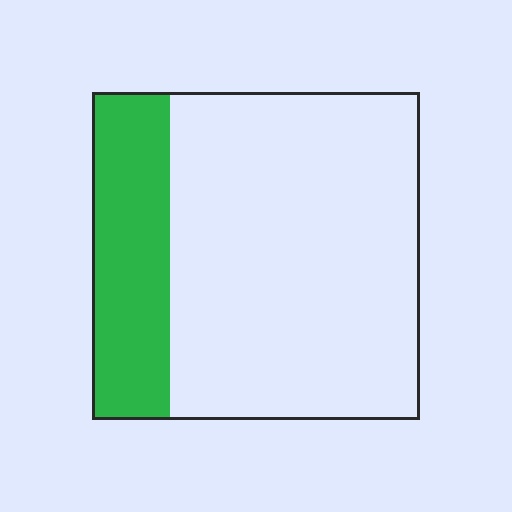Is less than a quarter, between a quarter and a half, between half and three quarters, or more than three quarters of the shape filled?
Less than a quarter.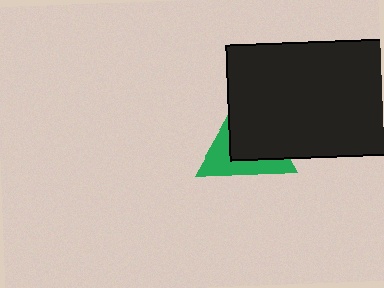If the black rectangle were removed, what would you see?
You would see the complete green triangle.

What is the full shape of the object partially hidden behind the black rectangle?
The partially hidden object is a green triangle.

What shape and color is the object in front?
The object in front is a black rectangle.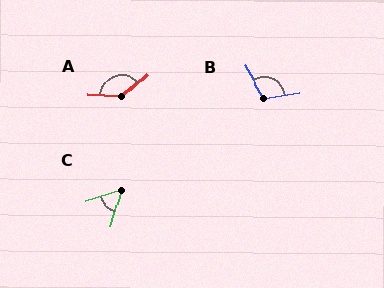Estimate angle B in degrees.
Approximately 112 degrees.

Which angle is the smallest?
C, at approximately 57 degrees.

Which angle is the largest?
A, at approximately 136 degrees.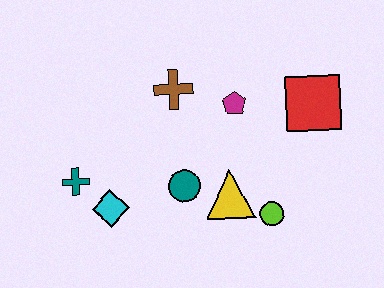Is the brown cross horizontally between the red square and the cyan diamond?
Yes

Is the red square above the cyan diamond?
Yes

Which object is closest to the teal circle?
The yellow triangle is closest to the teal circle.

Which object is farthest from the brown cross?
The lime circle is farthest from the brown cross.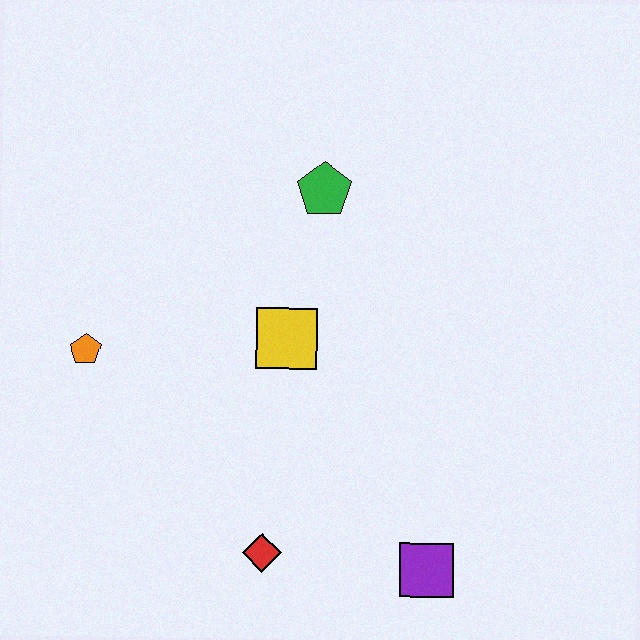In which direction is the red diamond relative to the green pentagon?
The red diamond is below the green pentagon.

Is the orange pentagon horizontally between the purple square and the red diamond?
No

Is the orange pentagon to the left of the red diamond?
Yes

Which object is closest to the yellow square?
The green pentagon is closest to the yellow square.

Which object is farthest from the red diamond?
The green pentagon is farthest from the red diamond.